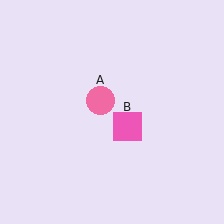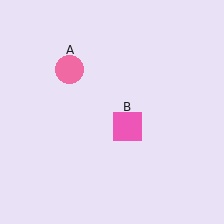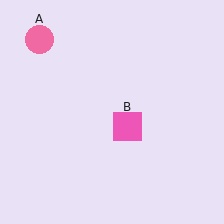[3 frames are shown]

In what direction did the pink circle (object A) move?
The pink circle (object A) moved up and to the left.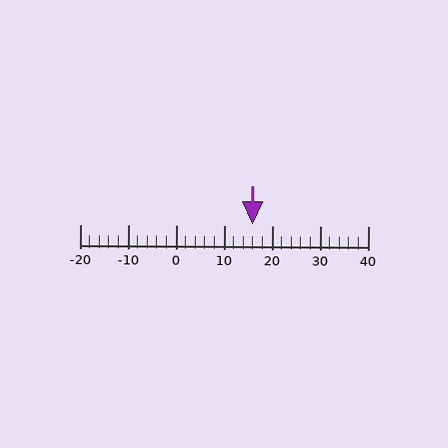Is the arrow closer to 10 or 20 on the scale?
The arrow is closer to 20.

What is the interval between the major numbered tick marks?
The major tick marks are spaced 10 units apart.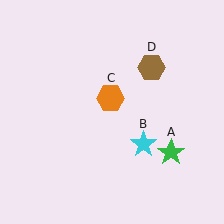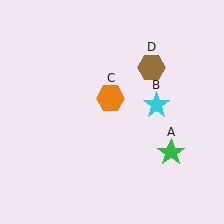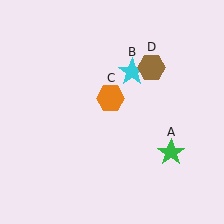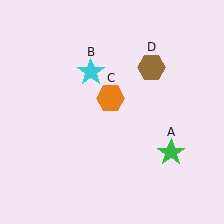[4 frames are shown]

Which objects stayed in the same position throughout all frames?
Green star (object A) and orange hexagon (object C) and brown hexagon (object D) remained stationary.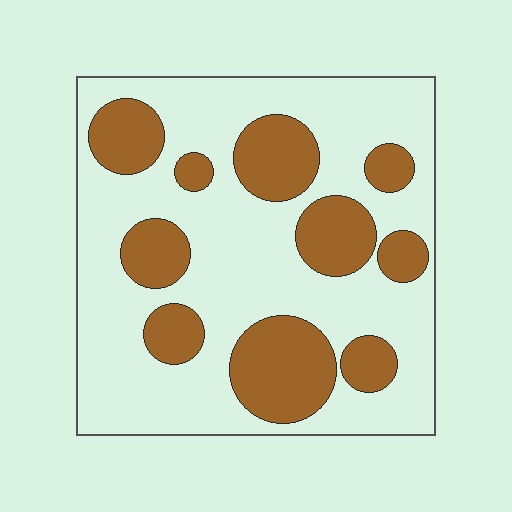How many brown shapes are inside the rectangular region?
10.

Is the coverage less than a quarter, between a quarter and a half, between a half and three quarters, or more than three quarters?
Between a quarter and a half.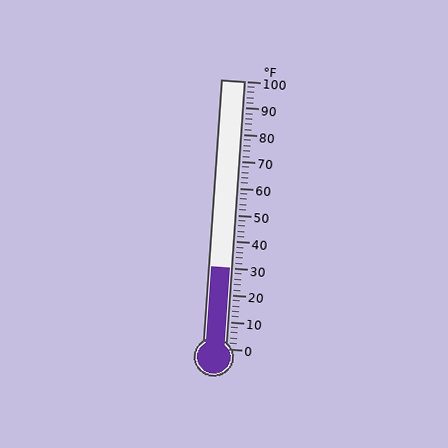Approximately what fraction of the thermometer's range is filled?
The thermometer is filled to approximately 30% of its range.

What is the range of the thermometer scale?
The thermometer scale ranges from 0°F to 100°F.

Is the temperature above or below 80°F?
The temperature is below 80°F.